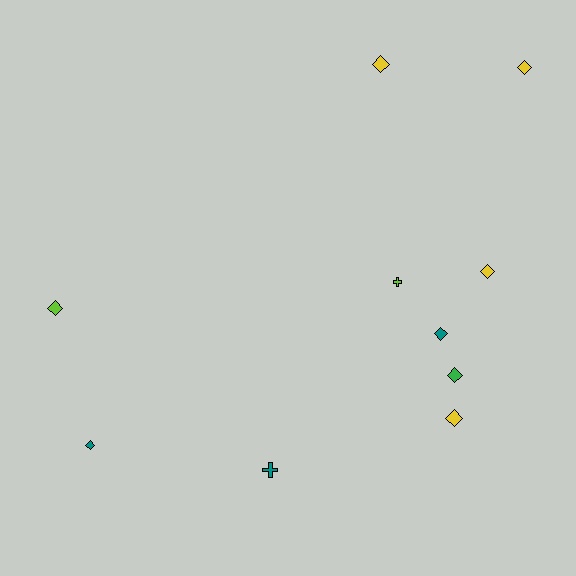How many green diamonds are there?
There is 1 green diamond.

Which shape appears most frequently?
Diamond, with 8 objects.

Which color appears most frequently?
Yellow, with 4 objects.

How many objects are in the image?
There are 10 objects.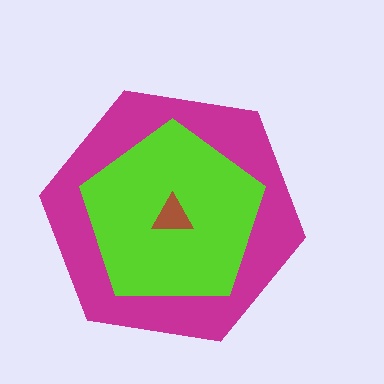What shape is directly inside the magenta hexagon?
The lime pentagon.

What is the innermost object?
The brown triangle.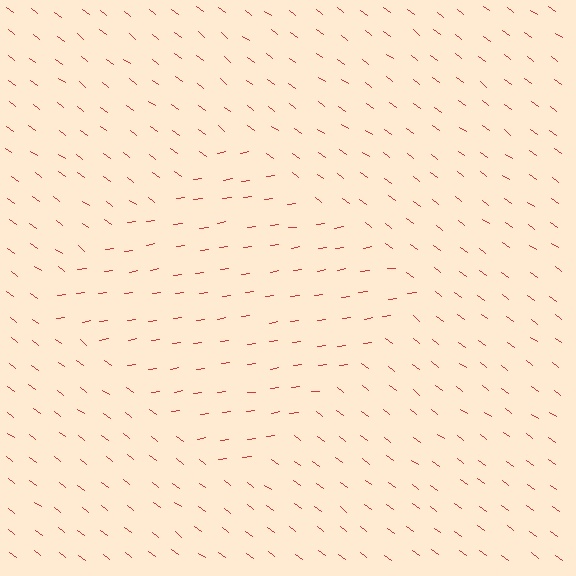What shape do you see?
I see a diamond.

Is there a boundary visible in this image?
Yes, there is a texture boundary formed by a change in line orientation.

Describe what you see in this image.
The image is filled with small red line segments. A diamond region in the image has lines oriented differently from the surrounding lines, creating a visible texture boundary.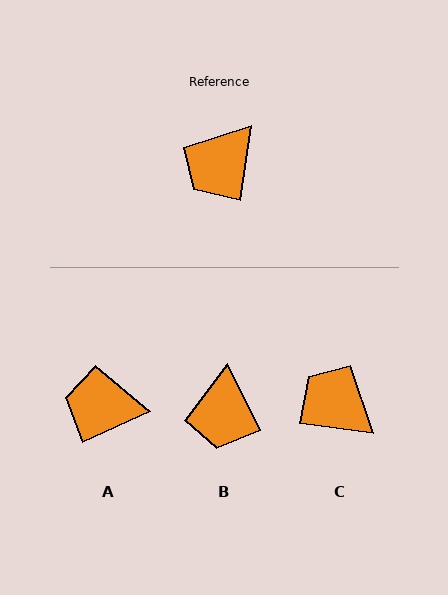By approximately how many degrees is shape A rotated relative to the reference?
Approximately 58 degrees clockwise.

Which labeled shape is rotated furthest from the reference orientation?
C, about 89 degrees away.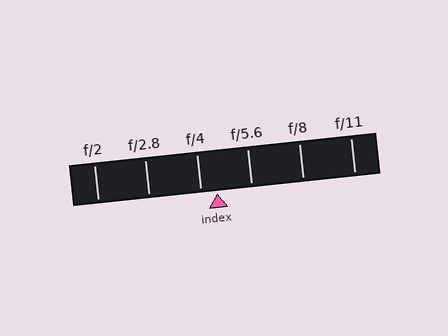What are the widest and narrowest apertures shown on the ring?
The widest aperture shown is f/2 and the narrowest is f/11.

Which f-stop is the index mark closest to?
The index mark is closest to f/4.